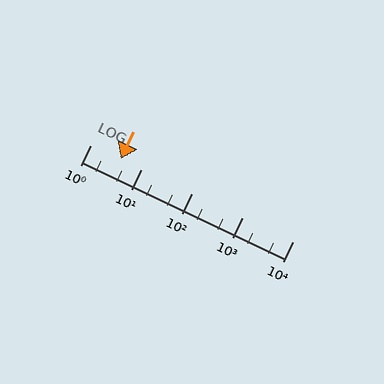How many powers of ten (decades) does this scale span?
The scale spans 4 decades, from 1 to 10000.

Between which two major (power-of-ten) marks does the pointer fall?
The pointer is between 1 and 10.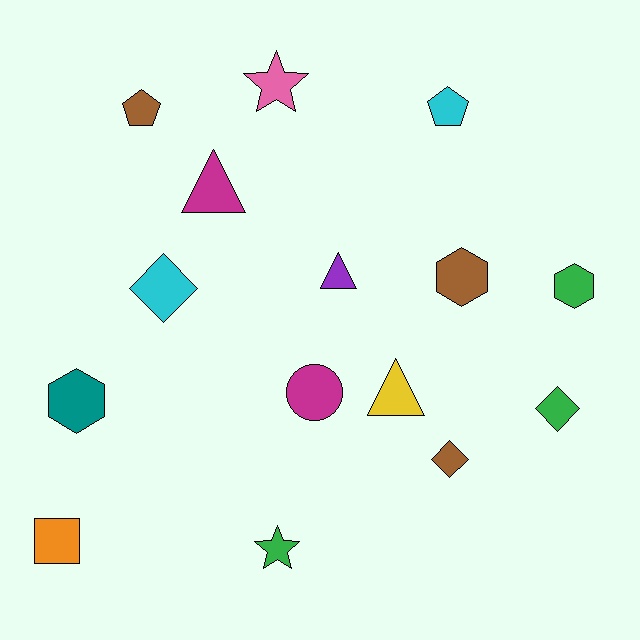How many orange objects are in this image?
There is 1 orange object.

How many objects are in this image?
There are 15 objects.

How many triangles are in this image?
There are 3 triangles.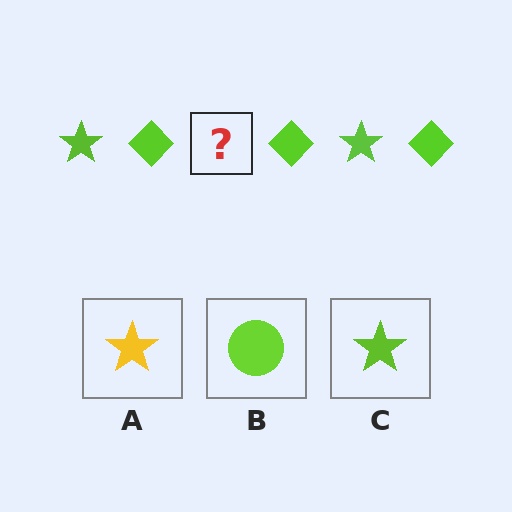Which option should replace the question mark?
Option C.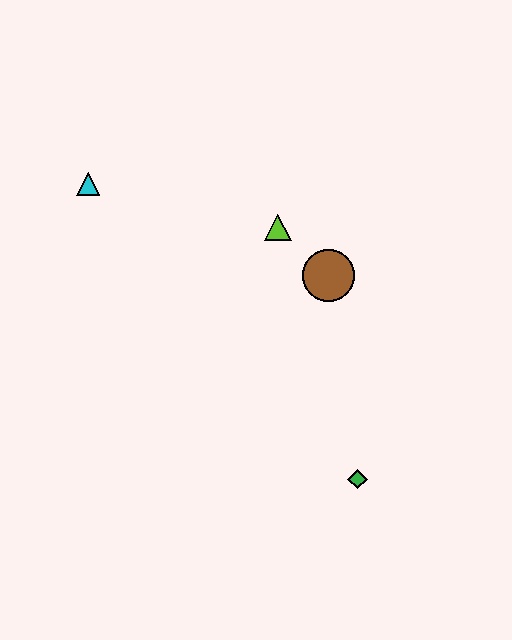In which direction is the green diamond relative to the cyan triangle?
The green diamond is below the cyan triangle.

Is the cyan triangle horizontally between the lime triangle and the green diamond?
No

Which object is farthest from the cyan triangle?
The green diamond is farthest from the cyan triangle.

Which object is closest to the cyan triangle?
The lime triangle is closest to the cyan triangle.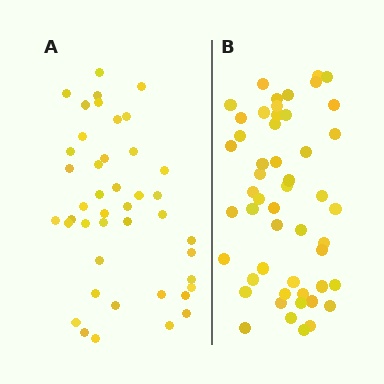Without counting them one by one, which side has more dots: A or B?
Region B (the right region) has more dots.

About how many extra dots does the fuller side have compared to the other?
Region B has roughly 8 or so more dots than region A.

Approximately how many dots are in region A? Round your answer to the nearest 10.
About 40 dots. (The exact count is 43, which rounds to 40.)